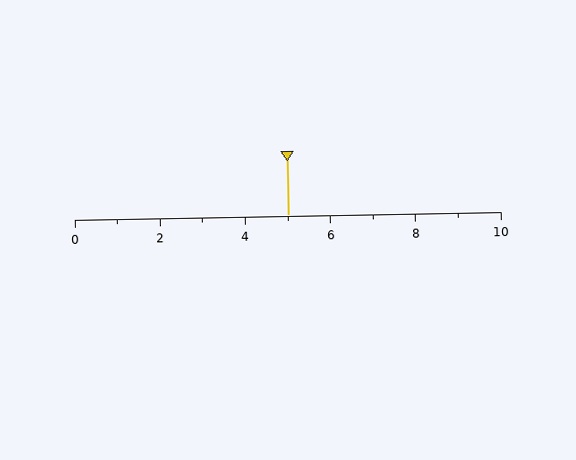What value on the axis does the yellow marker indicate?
The marker indicates approximately 5.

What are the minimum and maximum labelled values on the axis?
The axis runs from 0 to 10.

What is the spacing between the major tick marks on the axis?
The major ticks are spaced 2 apart.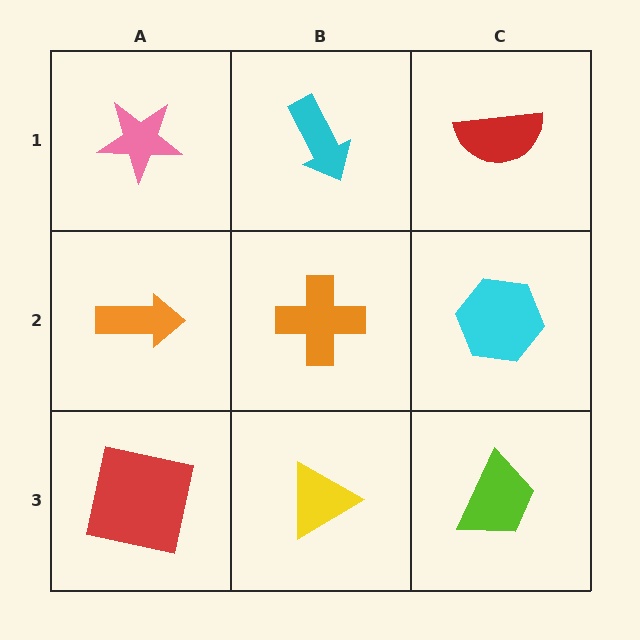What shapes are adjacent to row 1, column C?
A cyan hexagon (row 2, column C), a cyan arrow (row 1, column B).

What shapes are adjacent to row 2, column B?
A cyan arrow (row 1, column B), a yellow triangle (row 3, column B), an orange arrow (row 2, column A), a cyan hexagon (row 2, column C).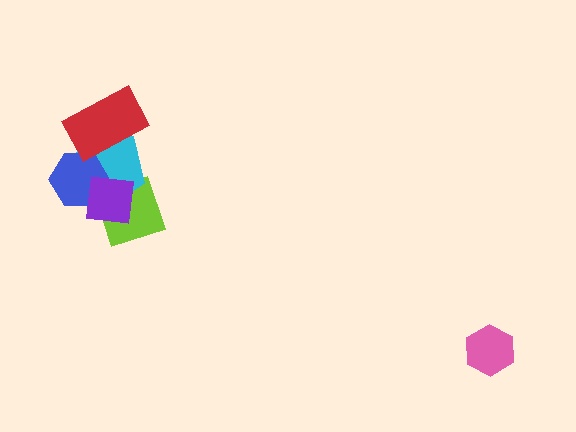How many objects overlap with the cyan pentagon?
4 objects overlap with the cyan pentagon.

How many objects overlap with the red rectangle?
1 object overlaps with the red rectangle.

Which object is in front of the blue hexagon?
The purple square is in front of the blue hexagon.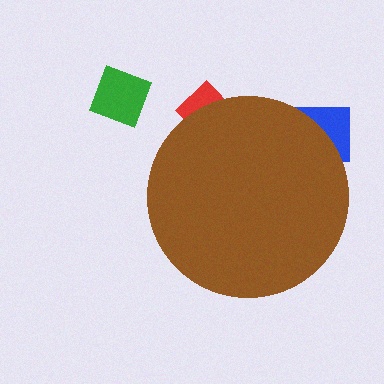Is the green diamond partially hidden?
No, the green diamond is fully visible.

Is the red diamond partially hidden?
Yes, the red diamond is partially hidden behind the brown circle.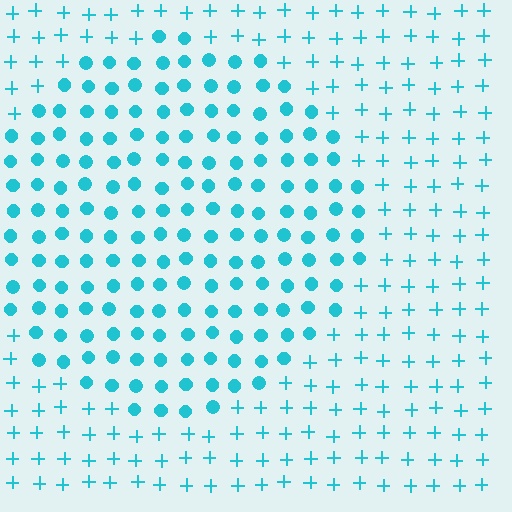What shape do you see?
I see a circle.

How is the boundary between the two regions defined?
The boundary is defined by a change in element shape: circles inside vs. plus signs outside. All elements share the same color and spacing.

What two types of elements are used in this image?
The image uses circles inside the circle region and plus signs outside it.